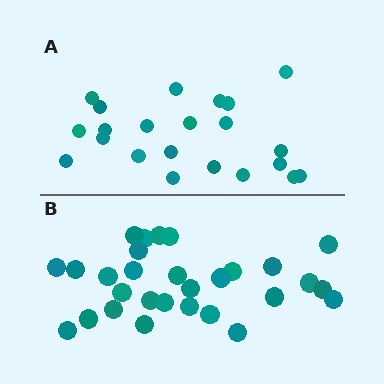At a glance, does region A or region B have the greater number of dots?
Region B (the bottom region) has more dots.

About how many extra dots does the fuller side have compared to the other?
Region B has roughly 8 or so more dots than region A.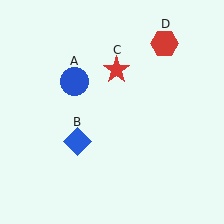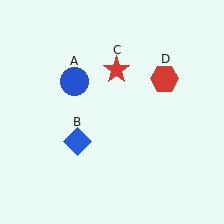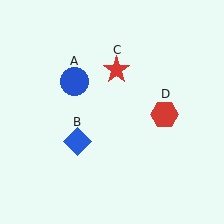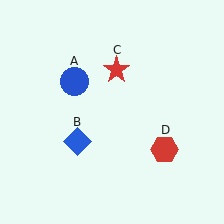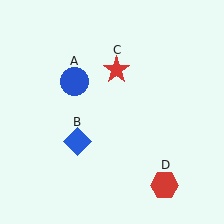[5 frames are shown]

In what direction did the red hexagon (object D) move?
The red hexagon (object D) moved down.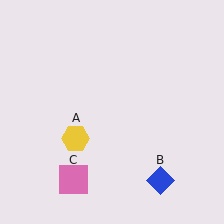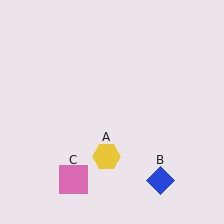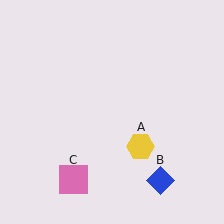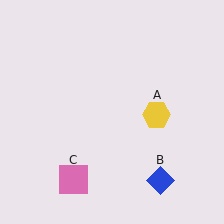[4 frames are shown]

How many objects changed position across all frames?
1 object changed position: yellow hexagon (object A).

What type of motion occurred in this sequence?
The yellow hexagon (object A) rotated counterclockwise around the center of the scene.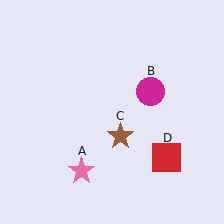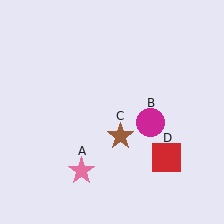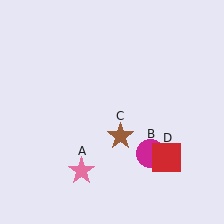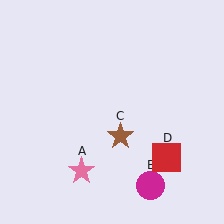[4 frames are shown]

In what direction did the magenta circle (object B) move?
The magenta circle (object B) moved down.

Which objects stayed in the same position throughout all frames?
Pink star (object A) and brown star (object C) and red square (object D) remained stationary.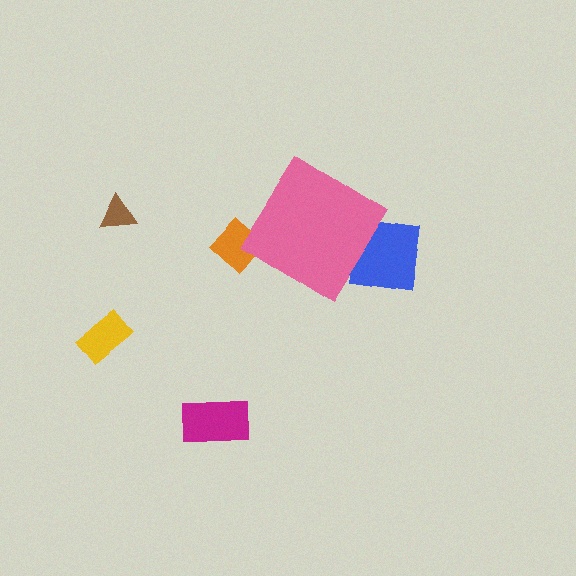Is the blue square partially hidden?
Yes, the blue square is partially hidden behind the pink diamond.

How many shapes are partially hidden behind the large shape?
2 shapes are partially hidden.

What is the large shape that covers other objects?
A pink diamond.